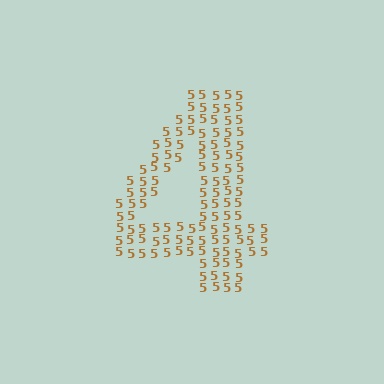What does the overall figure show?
The overall figure shows the digit 4.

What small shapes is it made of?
It is made of small digit 5's.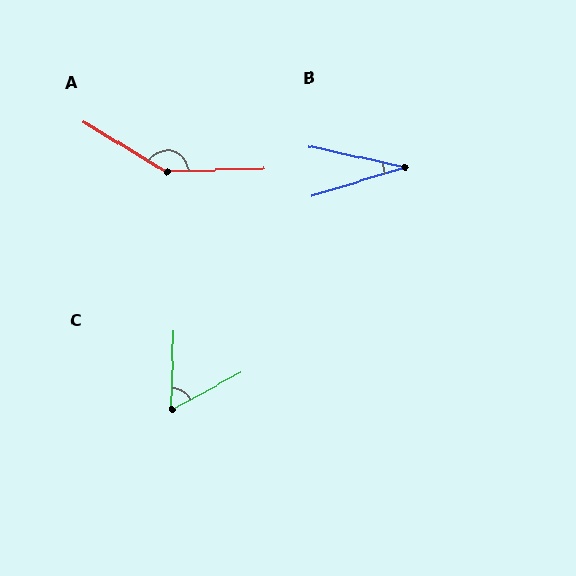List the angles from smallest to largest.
B (30°), C (60°), A (147°).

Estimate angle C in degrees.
Approximately 60 degrees.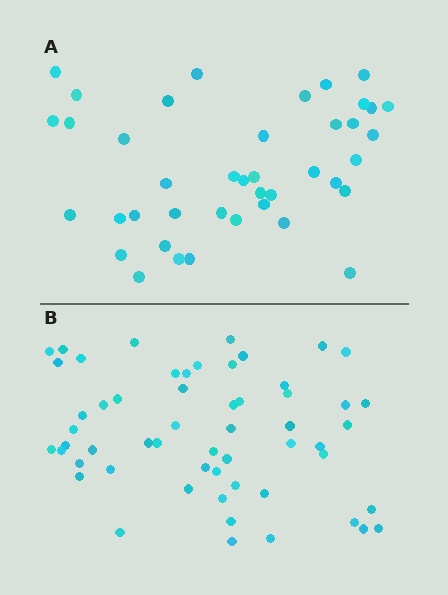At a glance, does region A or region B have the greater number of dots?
Region B (the bottom region) has more dots.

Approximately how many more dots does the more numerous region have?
Region B has approximately 15 more dots than region A.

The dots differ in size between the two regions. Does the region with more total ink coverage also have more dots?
No. Region A has more total ink coverage because its dots are larger, but region B actually contains more individual dots. Total area can be misleading — the number of items is what matters here.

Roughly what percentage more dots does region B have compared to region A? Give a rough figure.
About 35% more.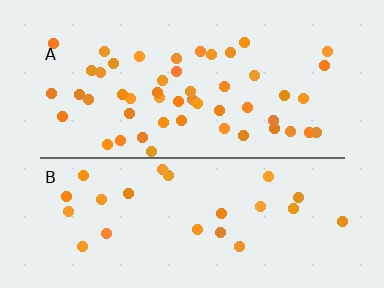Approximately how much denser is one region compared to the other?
Approximately 2.0× — region A over region B.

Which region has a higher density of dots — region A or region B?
A (the top).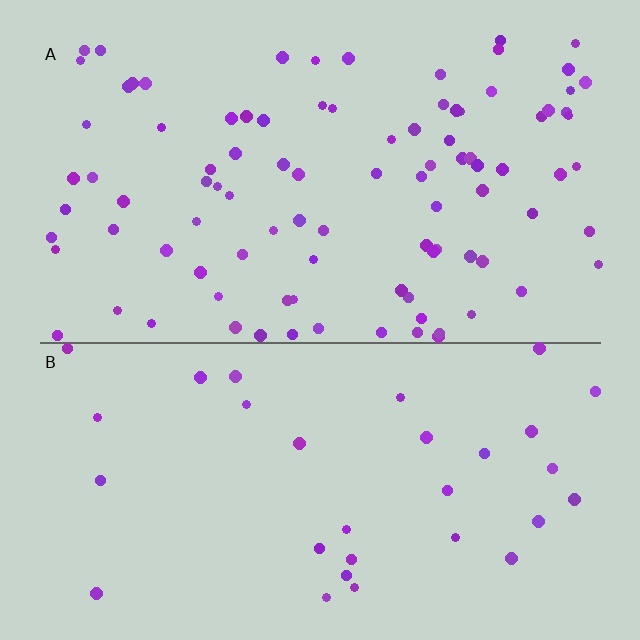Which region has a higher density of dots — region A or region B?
A (the top).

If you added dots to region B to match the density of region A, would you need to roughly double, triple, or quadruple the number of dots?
Approximately triple.